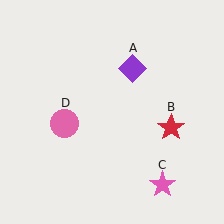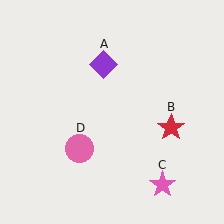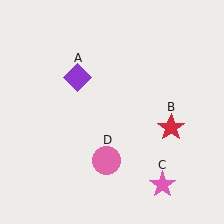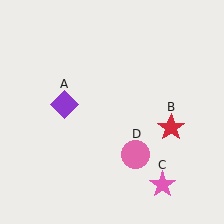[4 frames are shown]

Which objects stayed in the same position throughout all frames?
Red star (object B) and pink star (object C) remained stationary.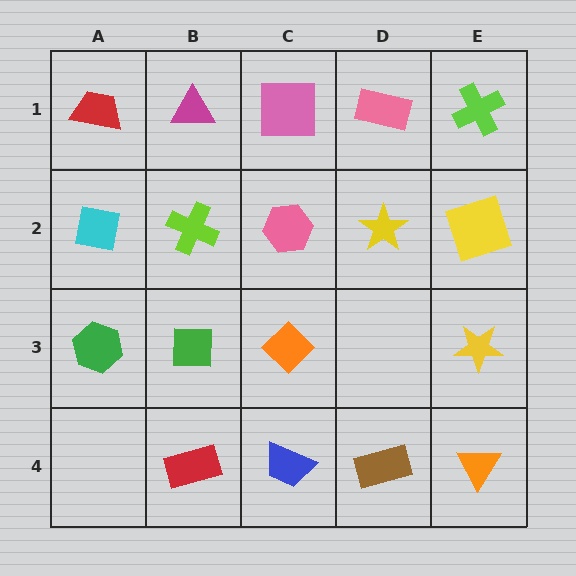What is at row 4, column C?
A blue trapezoid.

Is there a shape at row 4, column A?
No, that cell is empty.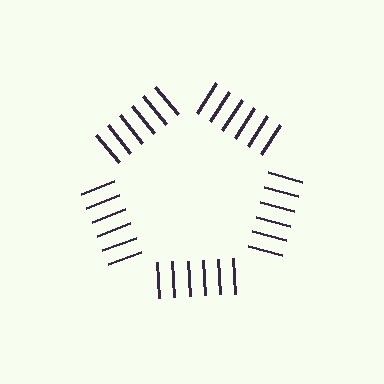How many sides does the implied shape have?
5 sides — the line-ends trace a pentagon.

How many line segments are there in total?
30 — 6 along each of the 5 edges.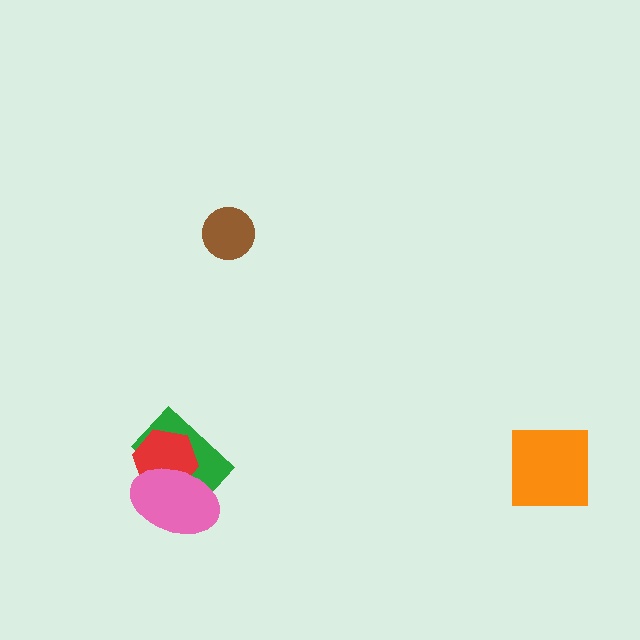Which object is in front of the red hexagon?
The pink ellipse is in front of the red hexagon.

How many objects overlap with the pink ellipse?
2 objects overlap with the pink ellipse.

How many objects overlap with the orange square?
0 objects overlap with the orange square.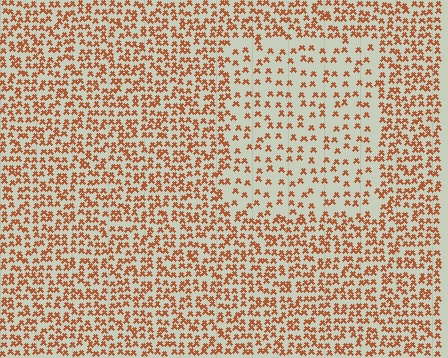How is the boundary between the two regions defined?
The boundary is defined by a change in element density (approximately 2.0x ratio). All elements are the same color, size, and shape.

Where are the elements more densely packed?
The elements are more densely packed outside the rectangle boundary.